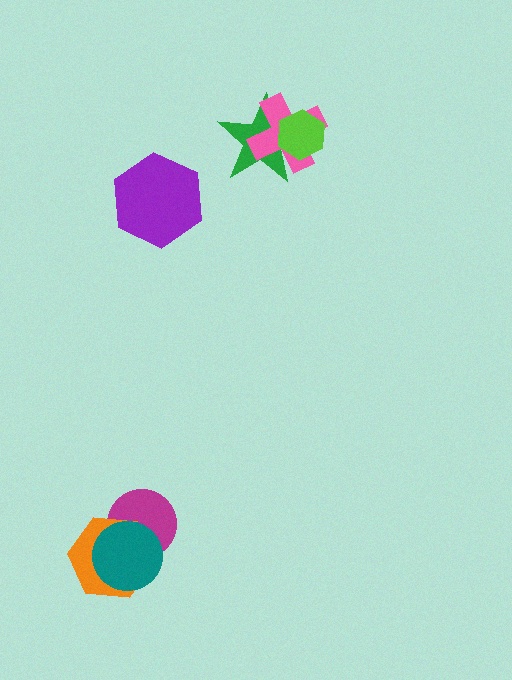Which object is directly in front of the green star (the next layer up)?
The pink cross is directly in front of the green star.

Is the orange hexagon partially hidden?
Yes, it is partially covered by another shape.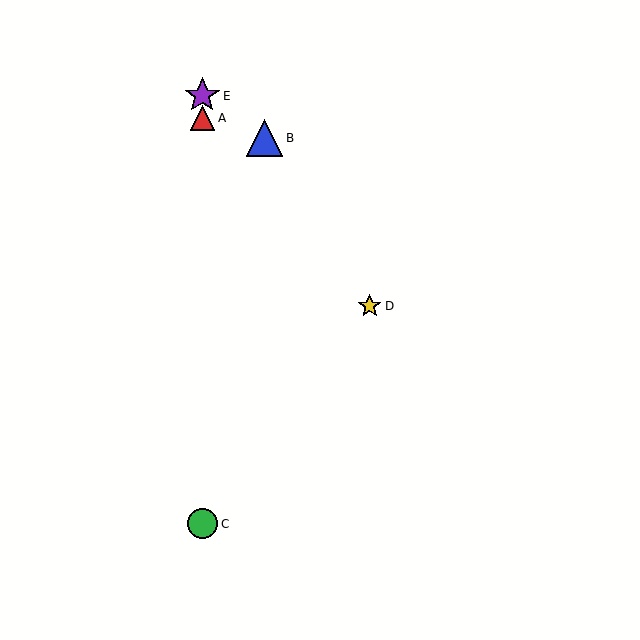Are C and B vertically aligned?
No, C is at x≈202 and B is at x≈265.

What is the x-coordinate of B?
Object B is at x≈265.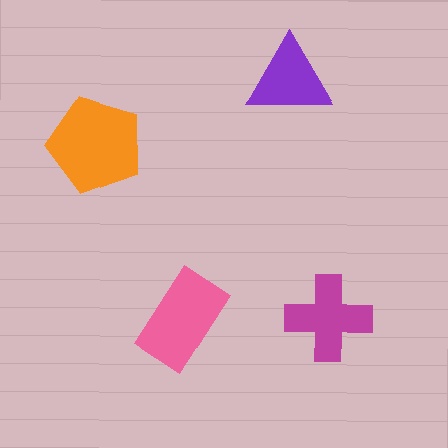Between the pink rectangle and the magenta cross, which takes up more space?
The pink rectangle.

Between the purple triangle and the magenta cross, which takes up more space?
The magenta cross.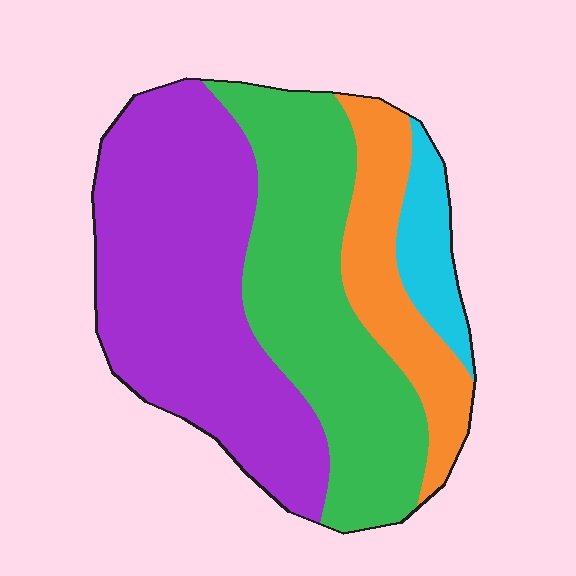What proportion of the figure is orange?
Orange takes up less than a quarter of the figure.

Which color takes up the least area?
Cyan, at roughly 5%.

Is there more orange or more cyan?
Orange.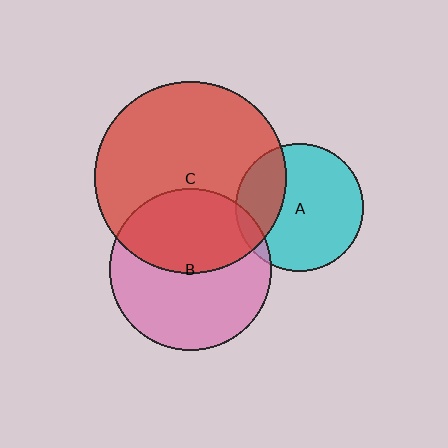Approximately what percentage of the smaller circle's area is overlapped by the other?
Approximately 5%.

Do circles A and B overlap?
Yes.